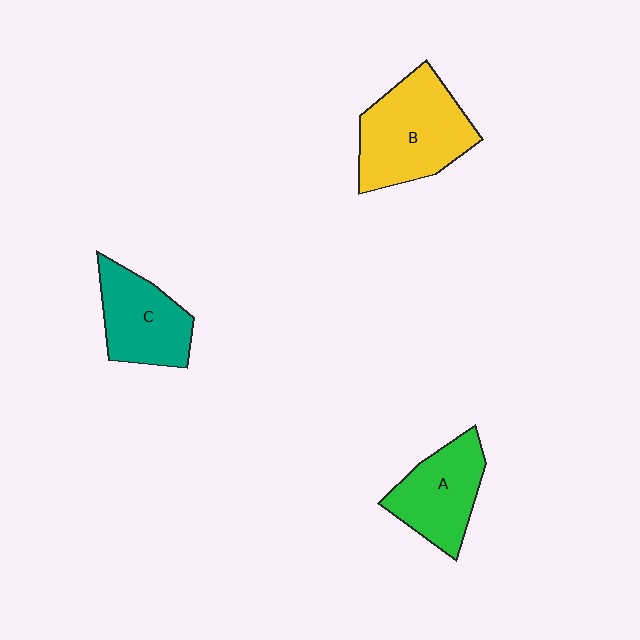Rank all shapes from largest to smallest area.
From largest to smallest: B (yellow), A (green), C (teal).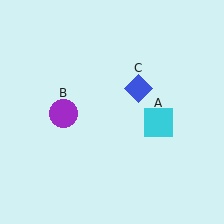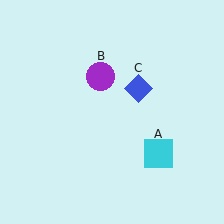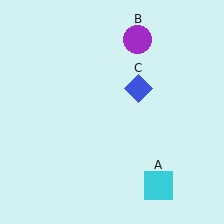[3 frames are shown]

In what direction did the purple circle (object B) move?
The purple circle (object B) moved up and to the right.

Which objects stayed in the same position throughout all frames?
Blue diamond (object C) remained stationary.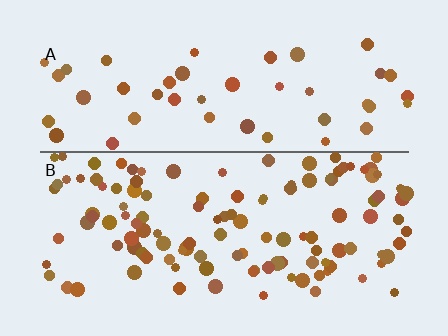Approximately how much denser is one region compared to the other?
Approximately 2.5× — region B over region A.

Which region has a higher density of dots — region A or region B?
B (the bottom).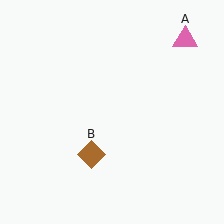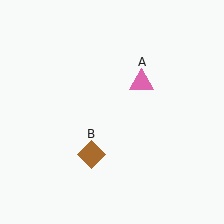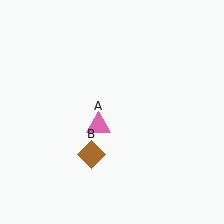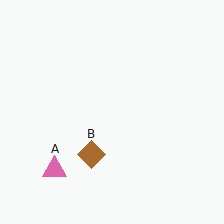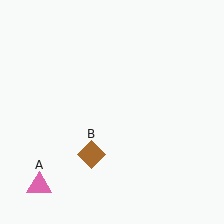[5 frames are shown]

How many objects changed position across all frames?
1 object changed position: pink triangle (object A).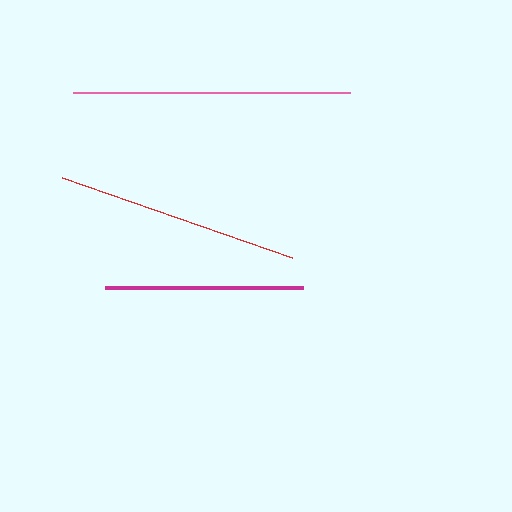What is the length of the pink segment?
The pink segment is approximately 277 pixels long.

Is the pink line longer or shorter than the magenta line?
The pink line is longer than the magenta line.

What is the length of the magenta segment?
The magenta segment is approximately 198 pixels long.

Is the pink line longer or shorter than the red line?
The pink line is longer than the red line.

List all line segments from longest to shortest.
From longest to shortest: pink, red, magenta.